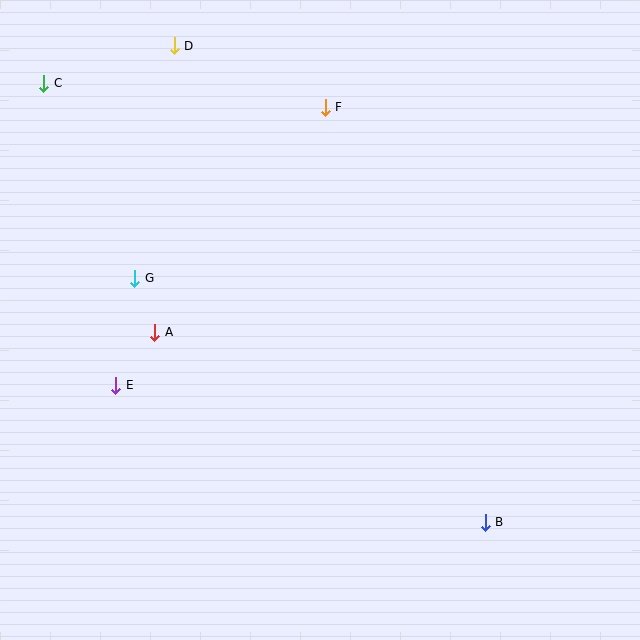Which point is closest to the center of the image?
Point A at (155, 332) is closest to the center.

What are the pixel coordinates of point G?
Point G is at (135, 278).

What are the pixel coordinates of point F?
Point F is at (325, 107).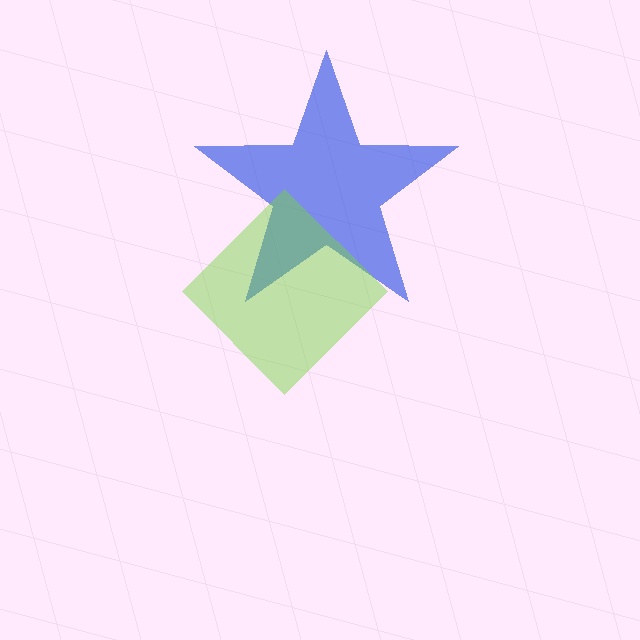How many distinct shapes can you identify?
There are 2 distinct shapes: a blue star, a lime diamond.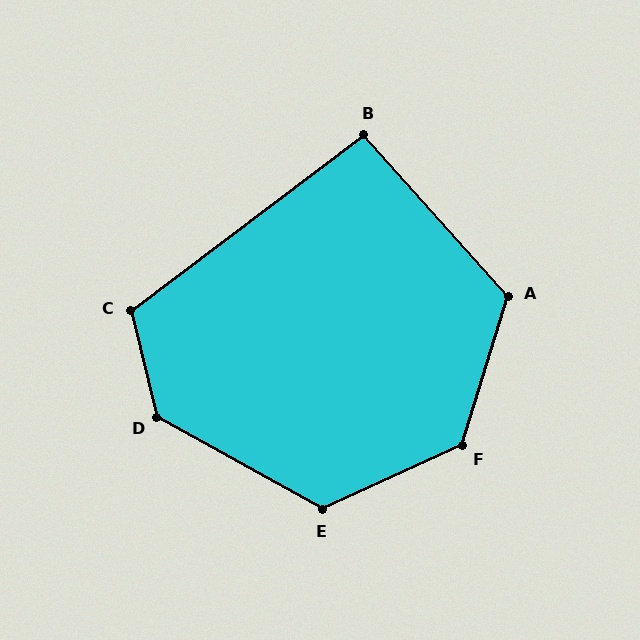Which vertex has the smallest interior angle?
B, at approximately 95 degrees.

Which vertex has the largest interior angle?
D, at approximately 133 degrees.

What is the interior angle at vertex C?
Approximately 113 degrees (obtuse).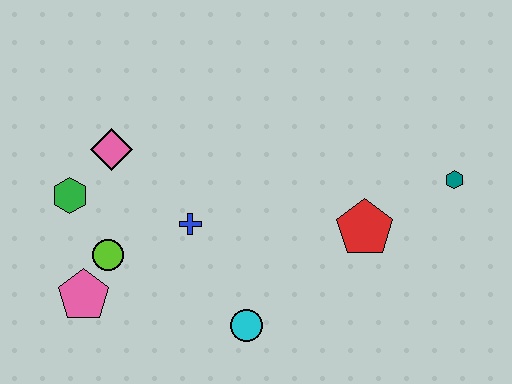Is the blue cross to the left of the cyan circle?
Yes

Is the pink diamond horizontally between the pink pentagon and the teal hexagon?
Yes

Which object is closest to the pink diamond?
The green hexagon is closest to the pink diamond.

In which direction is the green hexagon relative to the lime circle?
The green hexagon is above the lime circle.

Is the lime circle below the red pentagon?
Yes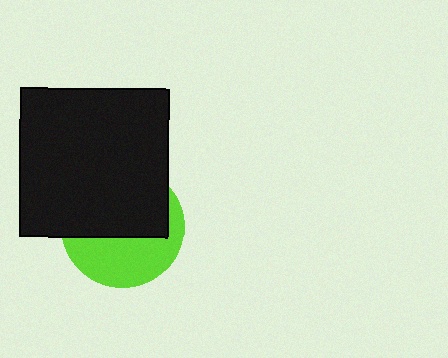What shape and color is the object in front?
The object in front is a black square.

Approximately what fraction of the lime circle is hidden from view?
Roughly 57% of the lime circle is hidden behind the black square.